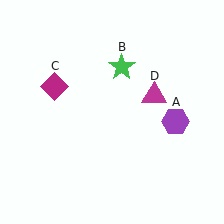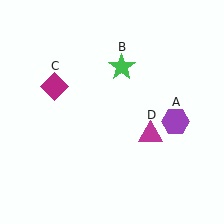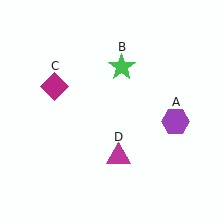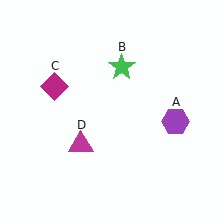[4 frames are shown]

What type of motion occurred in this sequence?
The magenta triangle (object D) rotated clockwise around the center of the scene.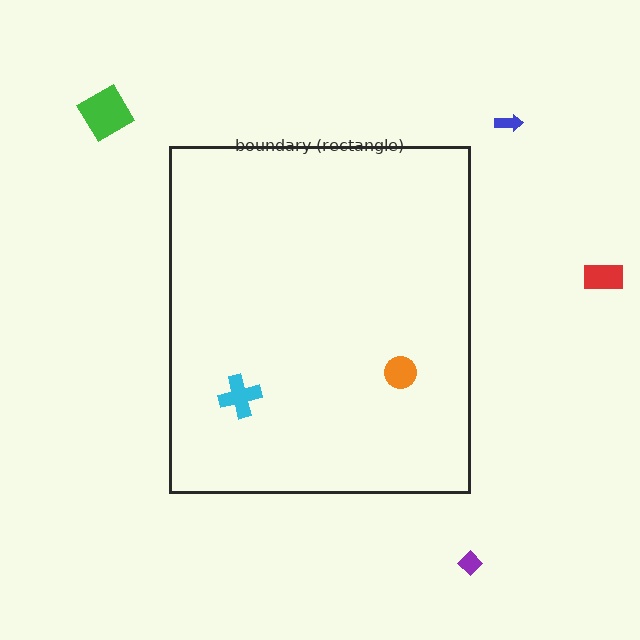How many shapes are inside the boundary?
2 inside, 4 outside.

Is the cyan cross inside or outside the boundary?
Inside.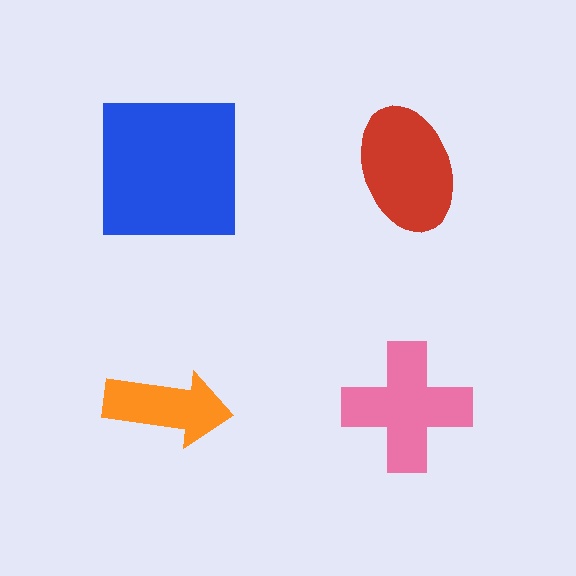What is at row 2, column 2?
A pink cross.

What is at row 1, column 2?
A red ellipse.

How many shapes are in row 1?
2 shapes.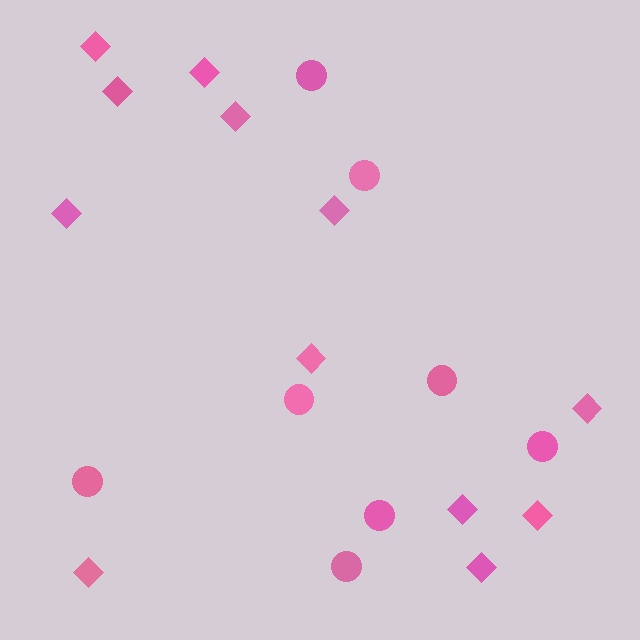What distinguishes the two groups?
There are 2 groups: one group of circles (8) and one group of diamonds (12).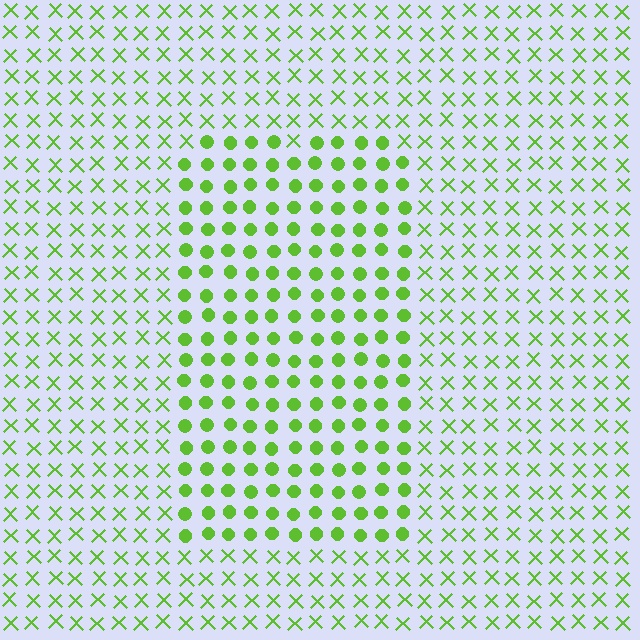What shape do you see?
I see a rectangle.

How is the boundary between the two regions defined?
The boundary is defined by a change in element shape: circles inside vs. X marks outside. All elements share the same color and spacing.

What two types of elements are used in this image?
The image uses circles inside the rectangle region and X marks outside it.